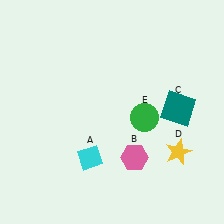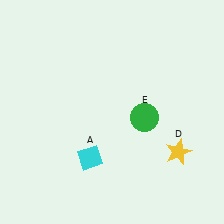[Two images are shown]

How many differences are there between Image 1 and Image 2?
There are 2 differences between the two images.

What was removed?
The pink hexagon (B), the teal square (C) were removed in Image 2.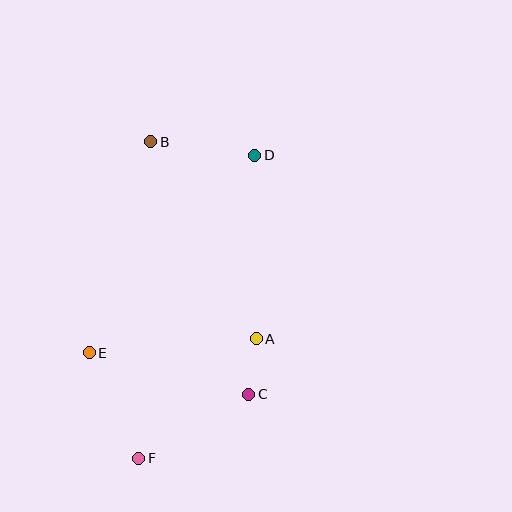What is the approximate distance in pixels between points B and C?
The distance between B and C is approximately 271 pixels.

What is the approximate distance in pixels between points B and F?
The distance between B and F is approximately 317 pixels.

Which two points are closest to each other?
Points A and C are closest to each other.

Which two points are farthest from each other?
Points D and F are farthest from each other.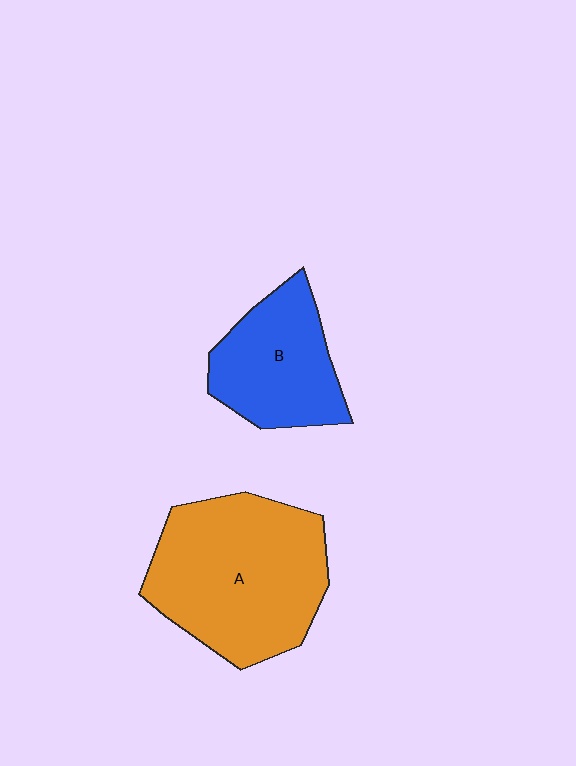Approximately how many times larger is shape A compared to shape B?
Approximately 1.7 times.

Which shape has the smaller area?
Shape B (blue).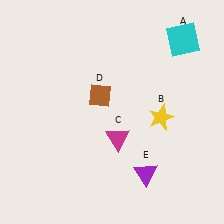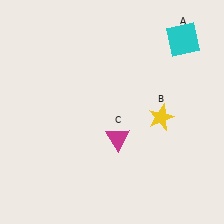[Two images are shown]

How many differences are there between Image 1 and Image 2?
There are 2 differences between the two images.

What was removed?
The brown diamond (D), the purple triangle (E) were removed in Image 2.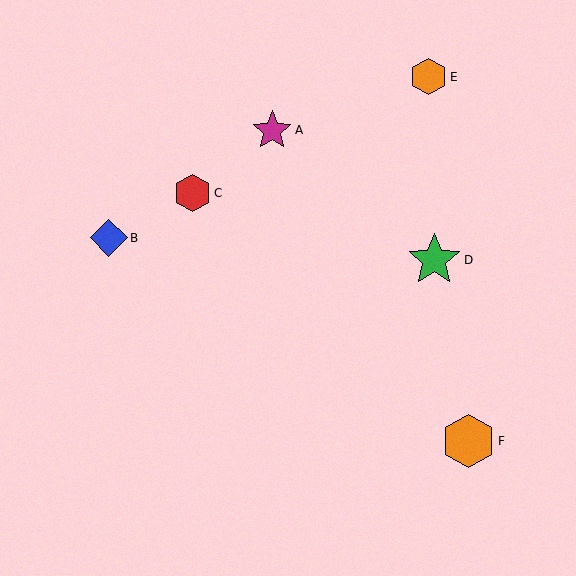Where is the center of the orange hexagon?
The center of the orange hexagon is at (468, 441).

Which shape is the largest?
The orange hexagon (labeled F) is the largest.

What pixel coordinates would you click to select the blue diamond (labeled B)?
Click at (109, 238) to select the blue diamond B.